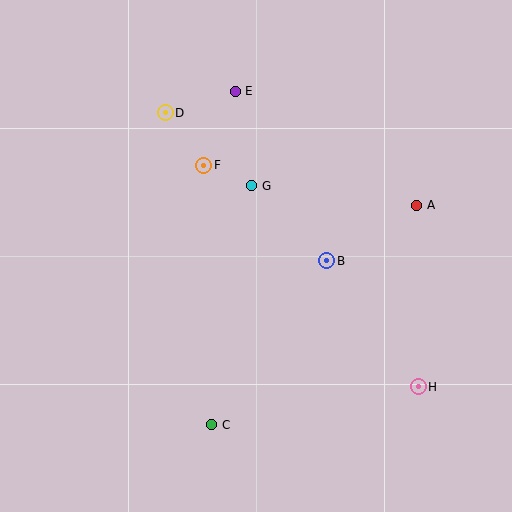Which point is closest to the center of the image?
Point G at (252, 186) is closest to the center.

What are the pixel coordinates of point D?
Point D is at (165, 113).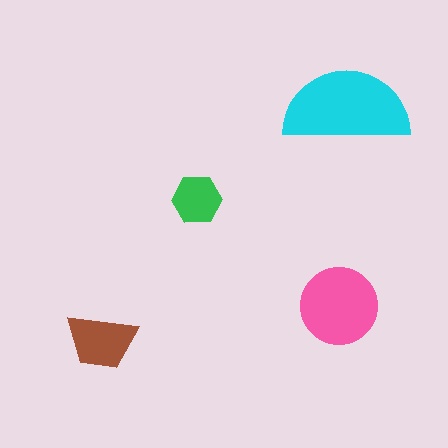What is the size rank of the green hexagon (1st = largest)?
4th.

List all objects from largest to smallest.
The cyan semicircle, the pink circle, the brown trapezoid, the green hexagon.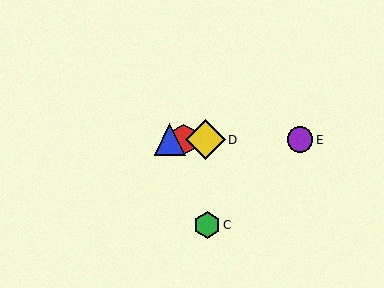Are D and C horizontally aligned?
No, D is at y≈140 and C is at y≈225.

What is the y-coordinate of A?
Object A is at y≈140.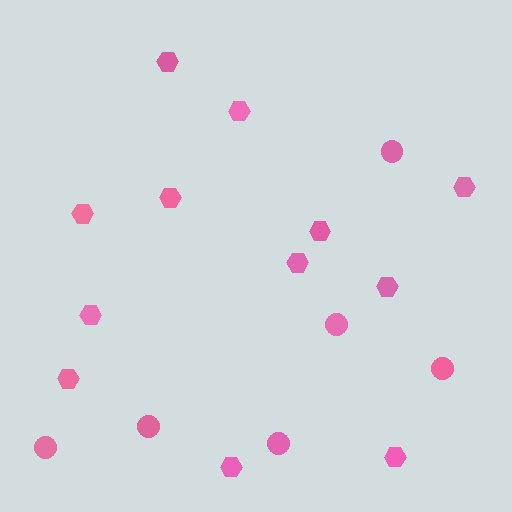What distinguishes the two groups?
There are 2 groups: one group of circles (6) and one group of hexagons (12).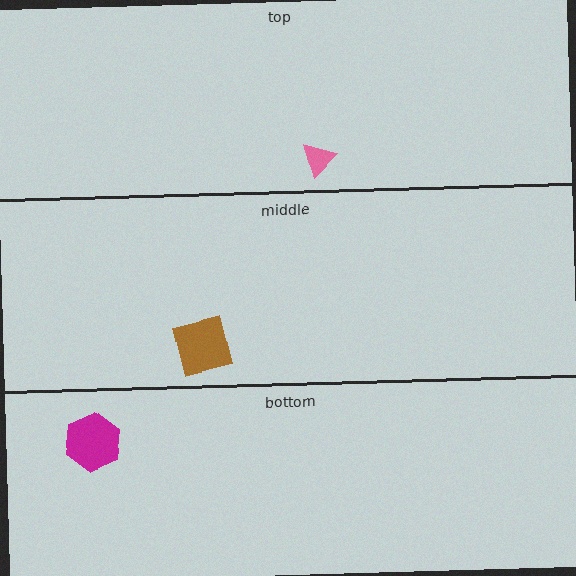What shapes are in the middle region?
The brown square.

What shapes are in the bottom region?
The magenta hexagon.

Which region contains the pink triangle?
The top region.